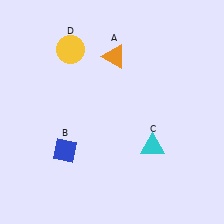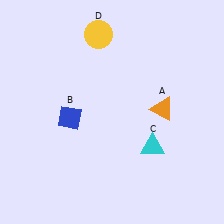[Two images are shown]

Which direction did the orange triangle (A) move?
The orange triangle (A) moved down.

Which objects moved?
The objects that moved are: the orange triangle (A), the blue diamond (B), the yellow circle (D).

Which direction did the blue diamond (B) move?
The blue diamond (B) moved up.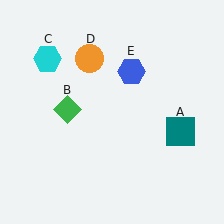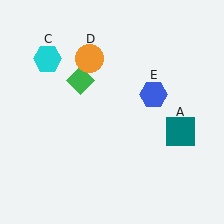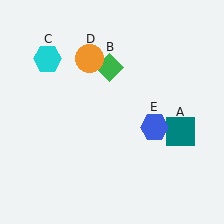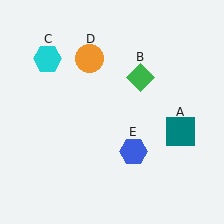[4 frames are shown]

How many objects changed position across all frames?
2 objects changed position: green diamond (object B), blue hexagon (object E).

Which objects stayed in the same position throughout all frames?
Teal square (object A) and cyan hexagon (object C) and orange circle (object D) remained stationary.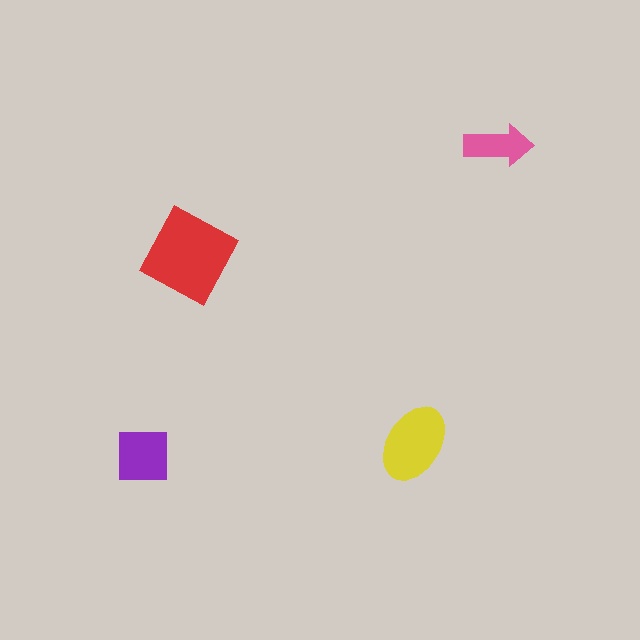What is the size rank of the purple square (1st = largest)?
3rd.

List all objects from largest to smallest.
The red diamond, the yellow ellipse, the purple square, the pink arrow.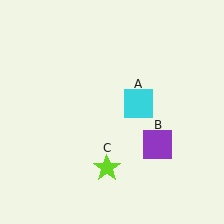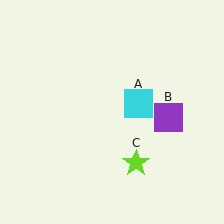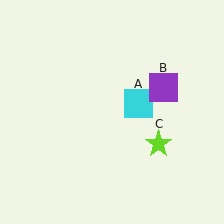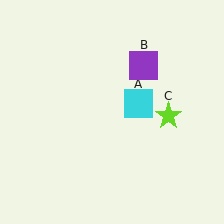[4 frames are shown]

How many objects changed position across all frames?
2 objects changed position: purple square (object B), lime star (object C).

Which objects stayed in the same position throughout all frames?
Cyan square (object A) remained stationary.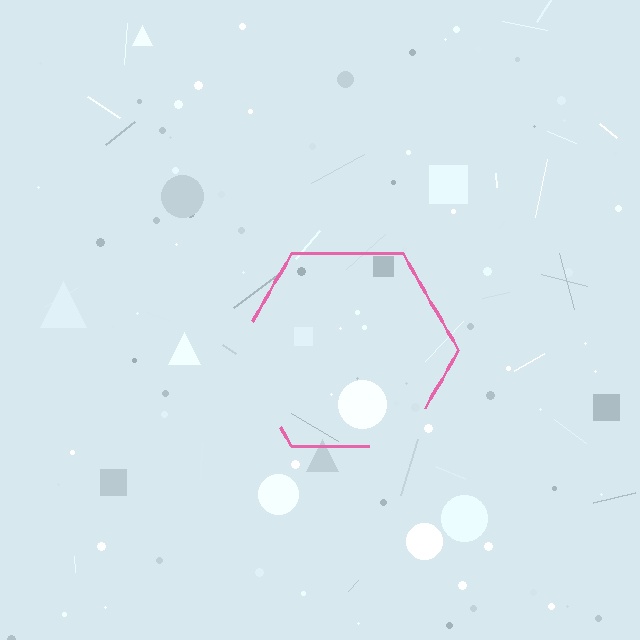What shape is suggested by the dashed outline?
The dashed outline suggests a hexagon.